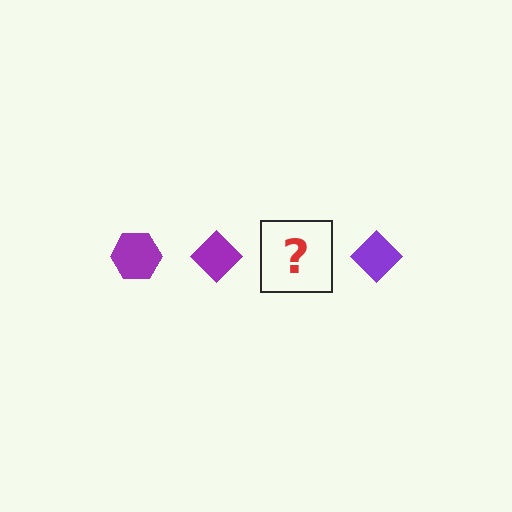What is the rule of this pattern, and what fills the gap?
The rule is that the pattern cycles through hexagon, diamond shapes in purple. The gap should be filled with a purple hexagon.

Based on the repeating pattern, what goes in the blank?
The blank should be a purple hexagon.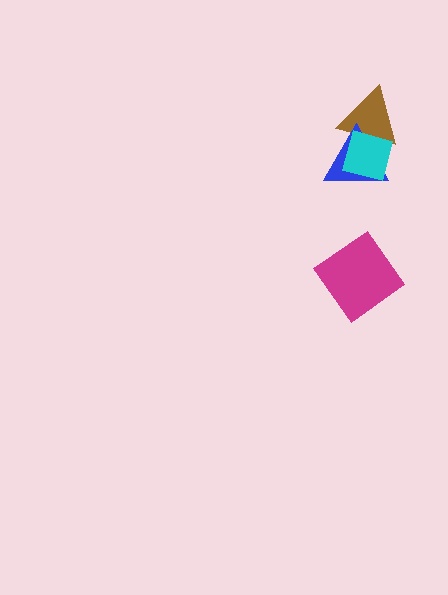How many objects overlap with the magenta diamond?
0 objects overlap with the magenta diamond.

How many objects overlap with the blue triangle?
2 objects overlap with the blue triangle.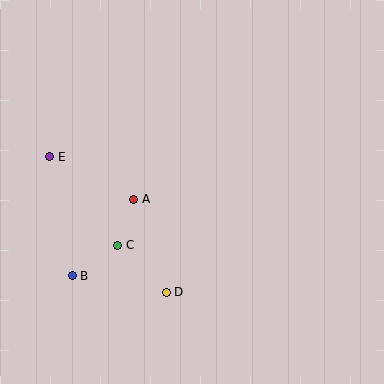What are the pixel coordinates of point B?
Point B is at (72, 276).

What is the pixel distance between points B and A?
The distance between B and A is 98 pixels.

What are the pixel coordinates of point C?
Point C is at (118, 245).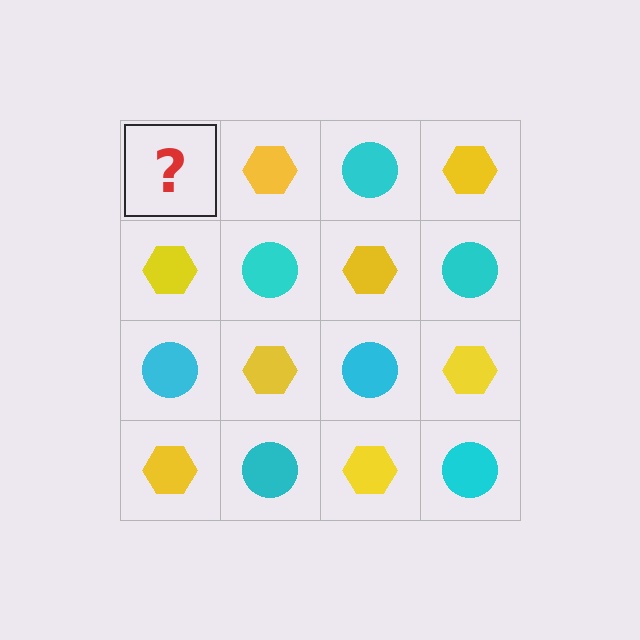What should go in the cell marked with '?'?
The missing cell should contain a cyan circle.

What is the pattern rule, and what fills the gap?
The rule is that it alternates cyan circle and yellow hexagon in a checkerboard pattern. The gap should be filled with a cyan circle.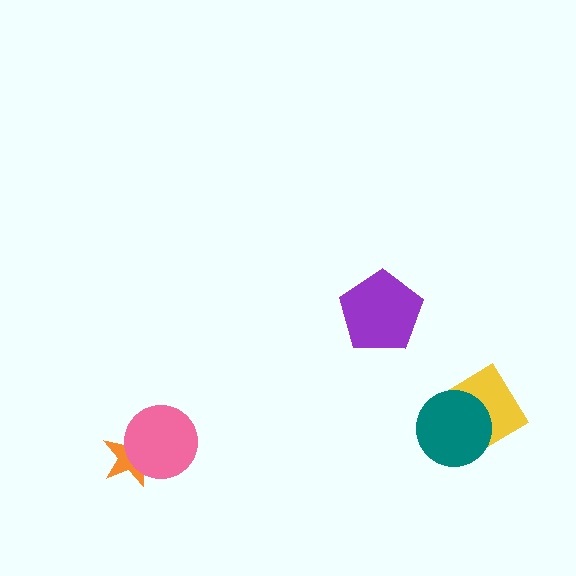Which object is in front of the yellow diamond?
The teal circle is in front of the yellow diamond.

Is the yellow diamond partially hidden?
Yes, it is partially covered by another shape.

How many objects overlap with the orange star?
1 object overlaps with the orange star.